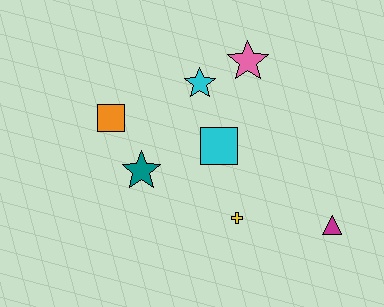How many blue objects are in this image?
There are no blue objects.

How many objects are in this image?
There are 7 objects.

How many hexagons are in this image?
There are no hexagons.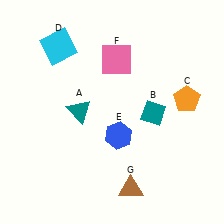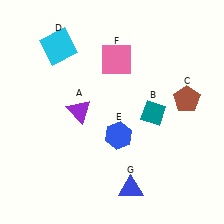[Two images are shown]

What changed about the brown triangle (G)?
In Image 1, G is brown. In Image 2, it changed to blue.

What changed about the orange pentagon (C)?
In Image 1, C is orange. In Image 2, it changed to brown.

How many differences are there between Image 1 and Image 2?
There are 3 differences between the two images.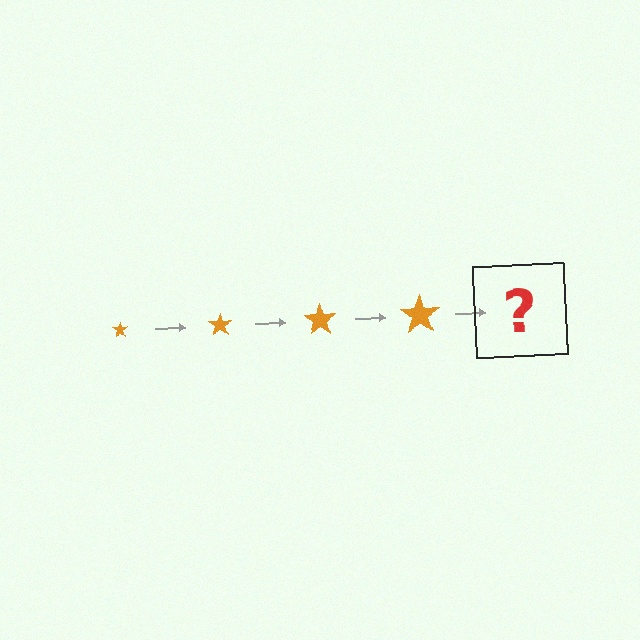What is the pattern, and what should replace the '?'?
The pattern is that the star gets progressively larger each step. The '?' should be an orange star, larger than the previous one.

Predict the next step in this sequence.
The next step is an orange star, larger than the previous one.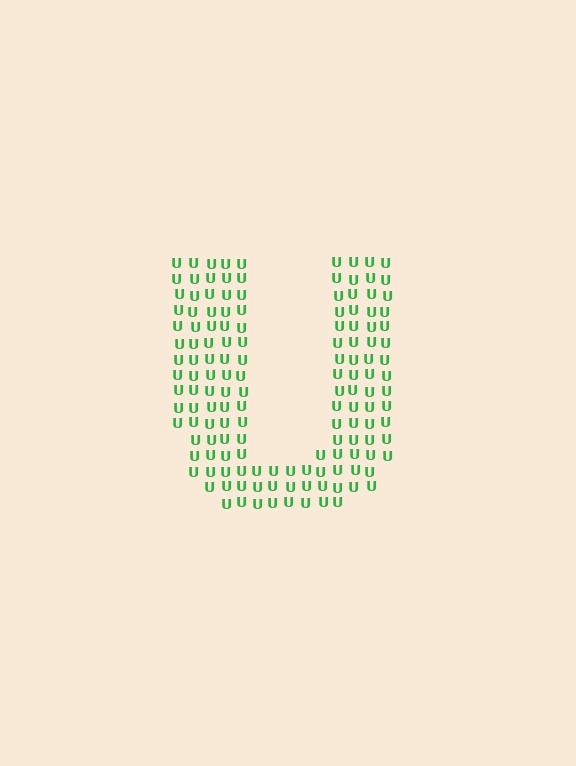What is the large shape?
The large shape is the letter U.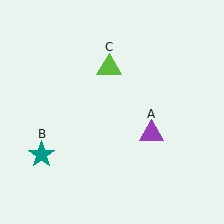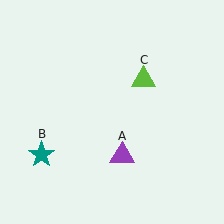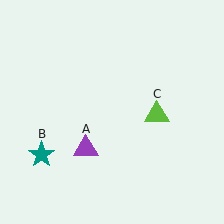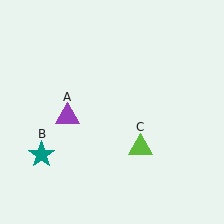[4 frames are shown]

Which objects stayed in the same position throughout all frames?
Teal star (object B) remained stationary.